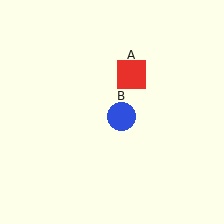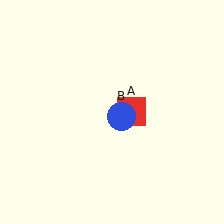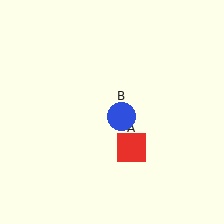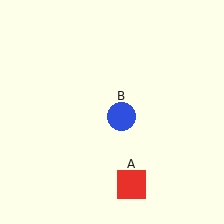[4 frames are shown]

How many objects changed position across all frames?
1 object changed position: red square (object A).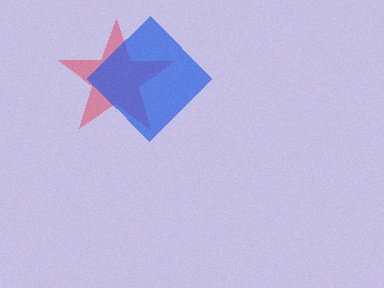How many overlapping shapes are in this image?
There are 2 overlapping shapes in the image.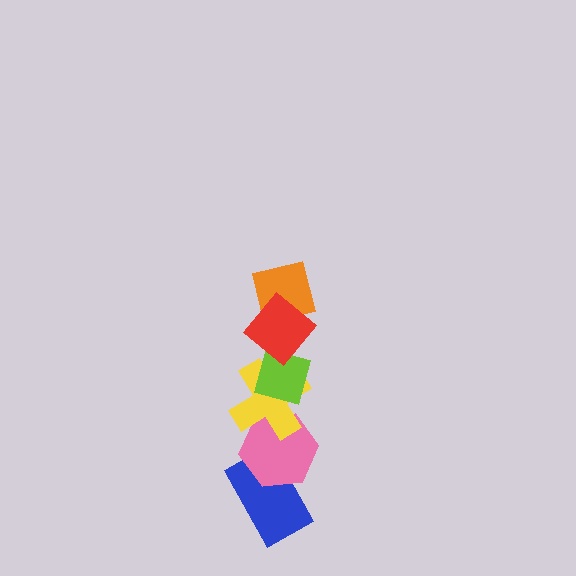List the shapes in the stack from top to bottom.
From top to bottom: the red diamond, the orange square, the lime diamond, the yellow cross, the pink hexagon, the blue rectangle.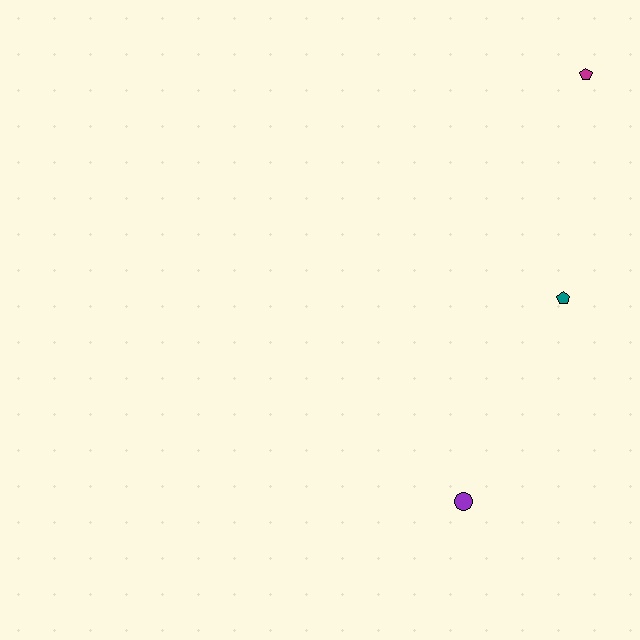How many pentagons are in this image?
There are 2 pentagons.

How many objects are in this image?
There are 3 objects.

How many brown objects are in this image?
There are no brown objects.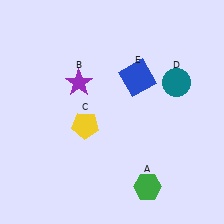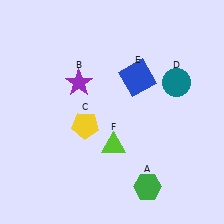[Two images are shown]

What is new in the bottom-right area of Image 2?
A lime triangle (F) was added in the bottom-right area of Image 2.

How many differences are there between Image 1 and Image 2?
There is 1 difference between the two images.